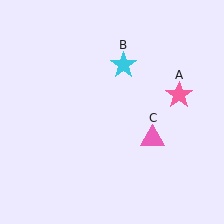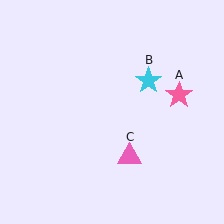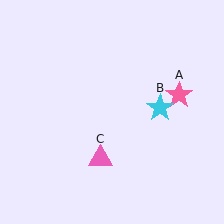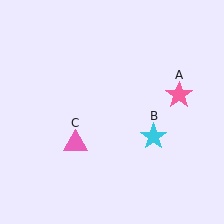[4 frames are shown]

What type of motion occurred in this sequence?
The cyan star (object B), pink triangle (object C) rotated clockwise around the center of the scene.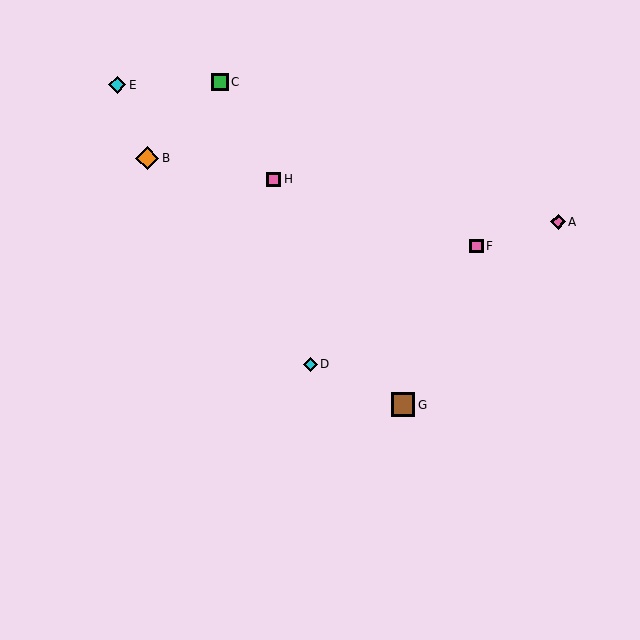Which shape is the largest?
The brown square (labeled G) is the largest.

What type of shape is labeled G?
Shape G is a brown square.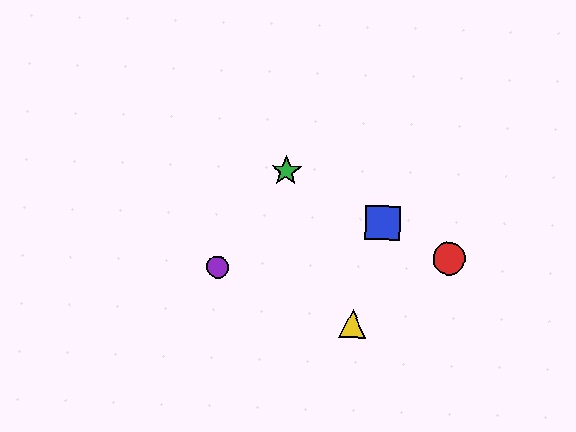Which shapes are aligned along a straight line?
The red circle, the blue square, the green star are aligned along a straight line.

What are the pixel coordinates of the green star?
The green star is at (286, 171).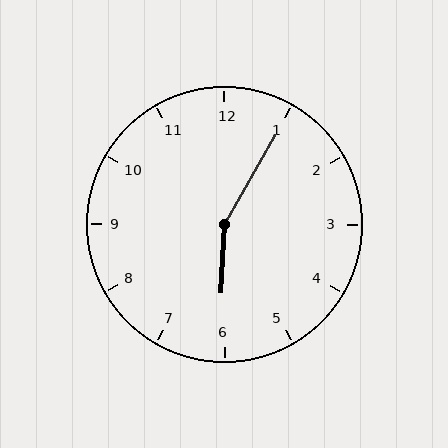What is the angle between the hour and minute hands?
Approximately 152 degrees.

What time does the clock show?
6:05.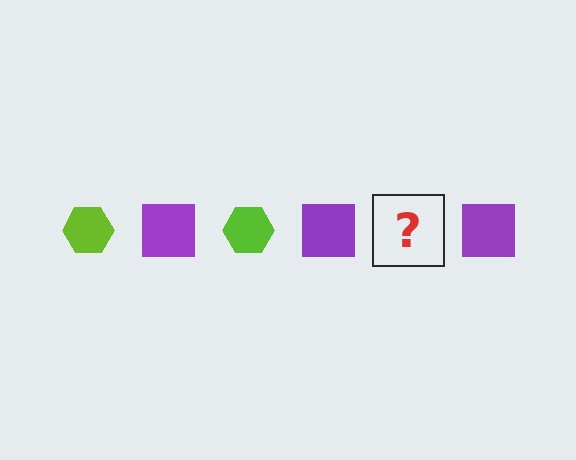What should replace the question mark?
The question mark should be replaced with a lime hexagon.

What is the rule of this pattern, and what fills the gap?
The rule is that the pattern alternates between lime hexagon and purple square. The gap should be filled with a lime hexagon.